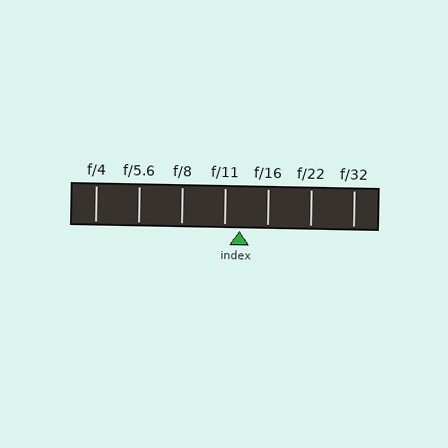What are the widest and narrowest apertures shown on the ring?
The widest aperture shown is f/4 and the narrowest is f/32.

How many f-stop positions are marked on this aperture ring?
There are 7 f-stop positions marked.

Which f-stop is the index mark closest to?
The index mark is closest to f/11.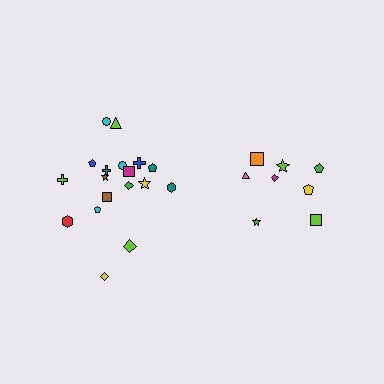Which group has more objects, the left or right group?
The left group.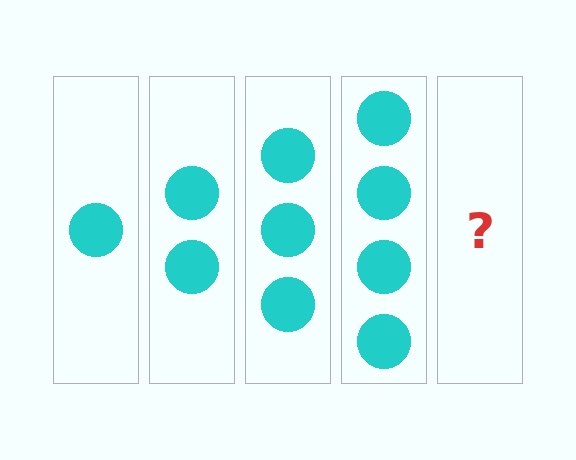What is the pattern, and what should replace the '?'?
The pattern is that each step adds one more circle. The '?' should be 5 circles.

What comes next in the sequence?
The next element should be 5 circles.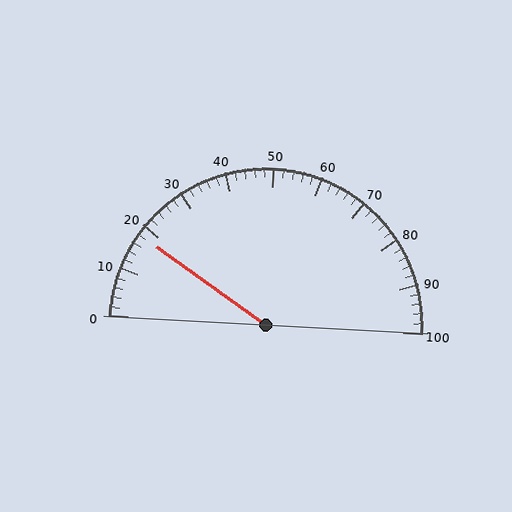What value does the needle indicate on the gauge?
The needle indicates approximately 18.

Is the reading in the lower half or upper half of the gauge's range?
The reading is in the lower half of the range (0 to 100).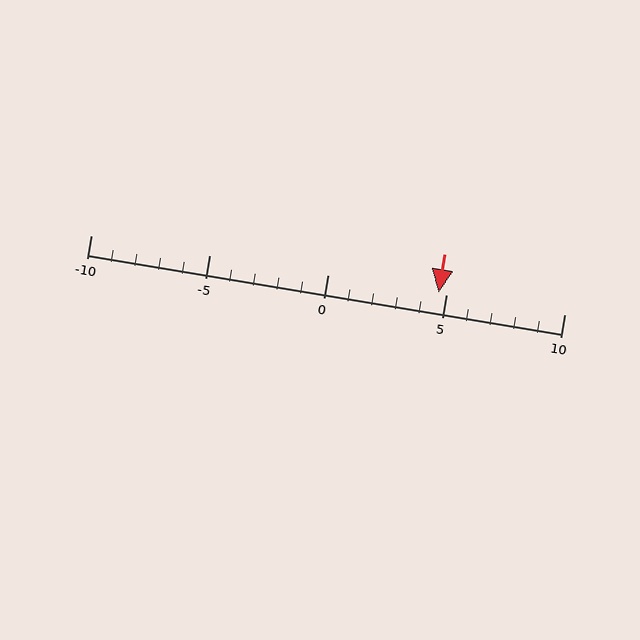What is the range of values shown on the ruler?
The ruler shows values from -10 to 10.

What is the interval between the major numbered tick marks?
The major tick marks are spaced 5 units apart.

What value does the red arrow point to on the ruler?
The red arrow points to approximately 5.